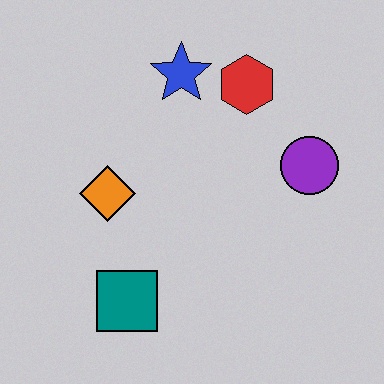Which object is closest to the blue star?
The red hexagon is closest to the blue star.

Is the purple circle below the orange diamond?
No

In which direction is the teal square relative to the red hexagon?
The teal square is below the red hexagon.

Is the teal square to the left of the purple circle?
Yes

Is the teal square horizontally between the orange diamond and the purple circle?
Yes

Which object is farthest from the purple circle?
The teal square is farthest from the purple circle.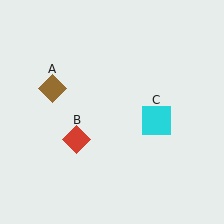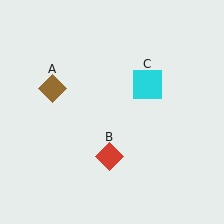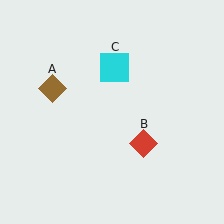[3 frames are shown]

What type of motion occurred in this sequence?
The red diamond (object B), cyan square (object C) rotated counterclockwise around the center of the scene.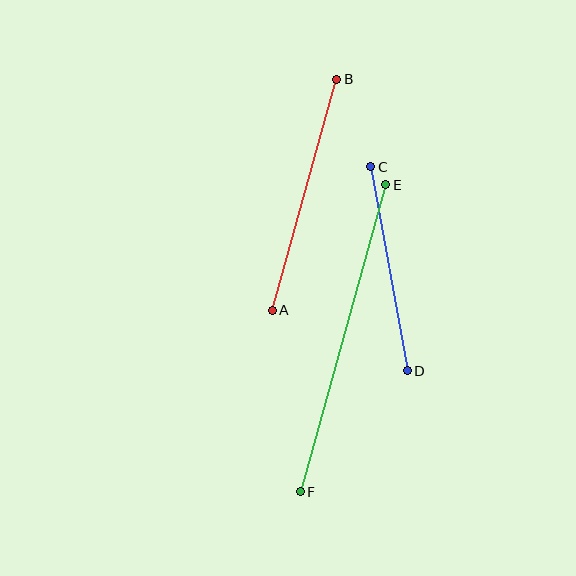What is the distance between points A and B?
The distance is approximately 240 pixels.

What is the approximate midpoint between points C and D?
The midpoint is at approximately (389, 269) pixels.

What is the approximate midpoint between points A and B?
The midpoint is at approximately (304, 195) pixels.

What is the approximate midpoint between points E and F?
The midpoint is at approximately (343, 338) pixels.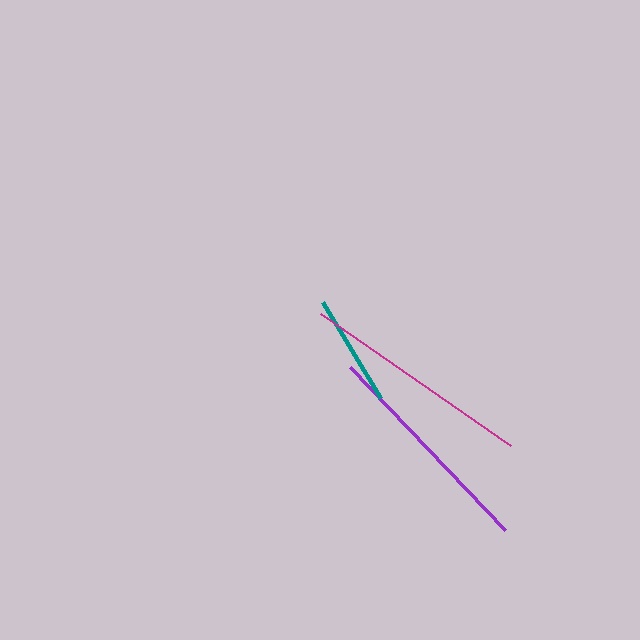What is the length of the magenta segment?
The magenta segment is approximately 232 pixels long.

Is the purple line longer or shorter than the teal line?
The purple line is longer than the teal line.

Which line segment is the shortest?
The teal line is the shortest at approximately 111 pixels.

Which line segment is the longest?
The magenta line is the longest at approximately 232 pixels.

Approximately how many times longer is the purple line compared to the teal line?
The purple line is approximately 2.0 times the length of the teal line.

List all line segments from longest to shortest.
From longest to shortest: magenta, purple, teal.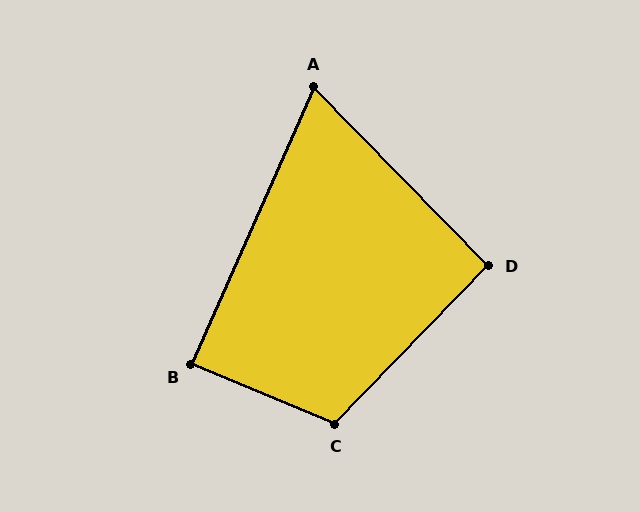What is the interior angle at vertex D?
Approximately 91 degrees (approximately right).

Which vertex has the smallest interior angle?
A, at approximately 68 degrees.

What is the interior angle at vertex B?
Approximately 89 degrees (approximately right).